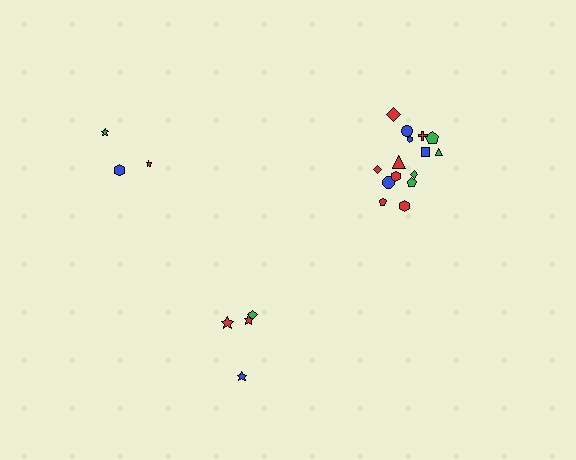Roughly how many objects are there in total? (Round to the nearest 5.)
Roughly 20 objects in total.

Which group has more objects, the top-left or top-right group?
The top-right group.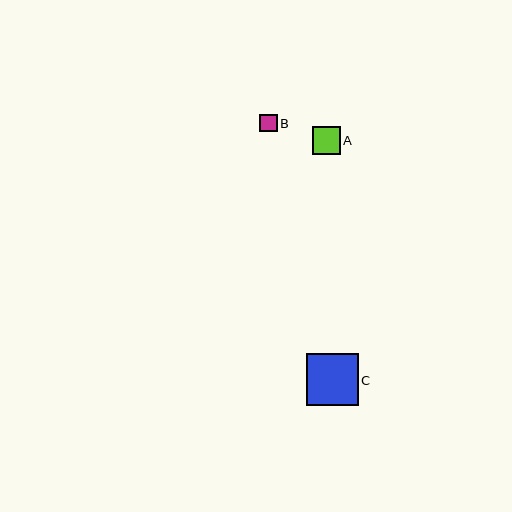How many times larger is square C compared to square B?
Square C is approximately 3.0 times the size of square B.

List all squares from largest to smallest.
From largest to smallest: C, A, B.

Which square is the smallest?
Square B is the smallest with a size of approximately 17 pixels.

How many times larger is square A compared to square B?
Square A is approximately 1.6 times the size of square B.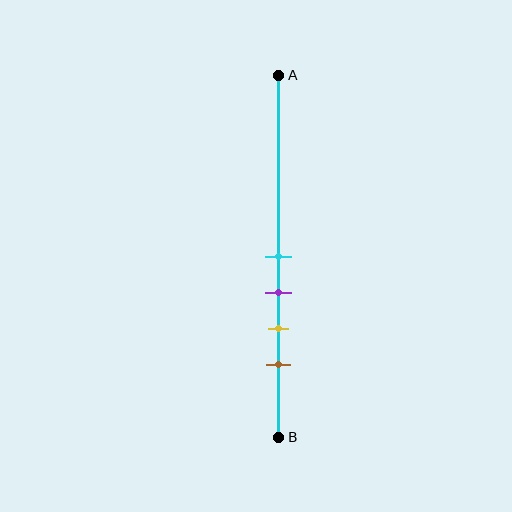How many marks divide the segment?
There are 4 marks dividing the segment.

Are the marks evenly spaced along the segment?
Yes, the marks are approximately evenly spaced.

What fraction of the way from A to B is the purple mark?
The purple mark is approximately 60% (0.6) of the way from A to B.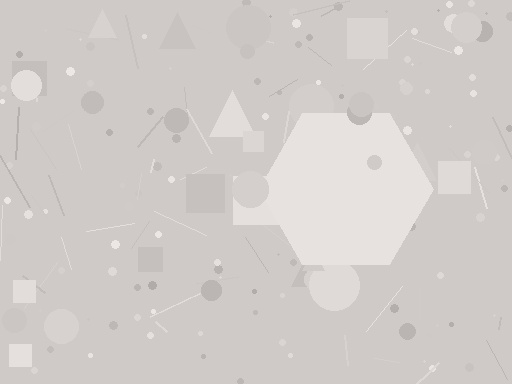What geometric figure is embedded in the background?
A hexagon is embedded in the background.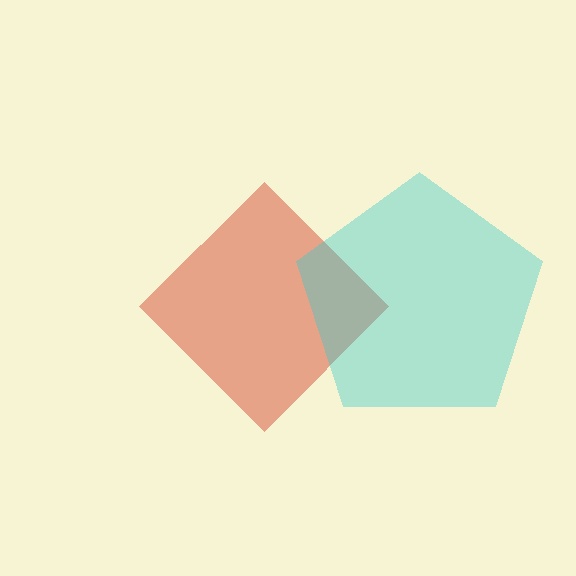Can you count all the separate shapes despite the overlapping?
Yes, there are 2 separate shapes.